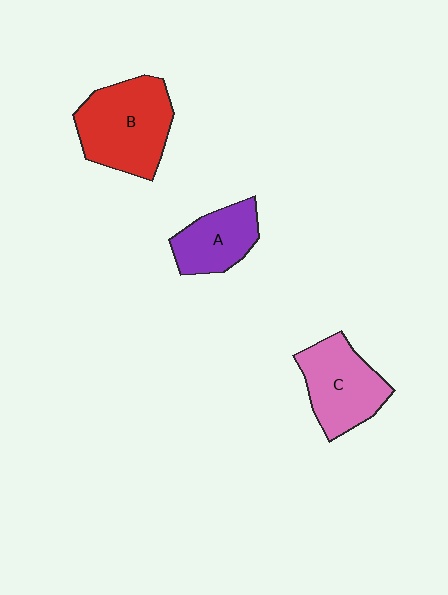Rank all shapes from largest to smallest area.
From largest to smallest: B (red), C (pink), A (purple).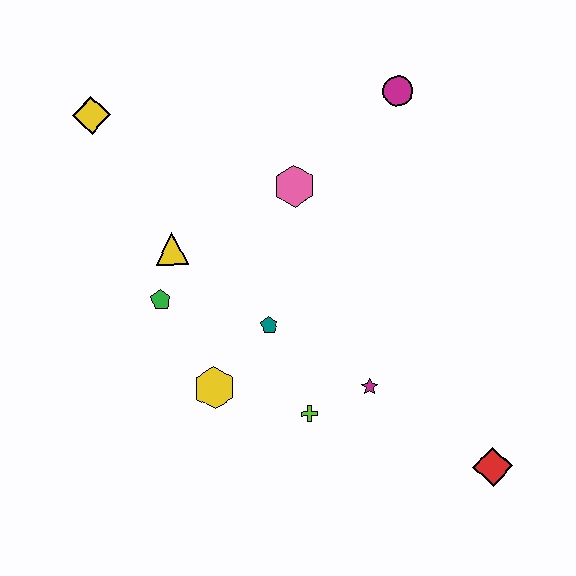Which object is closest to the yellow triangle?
The green pentagon is closest to the yellow triangle.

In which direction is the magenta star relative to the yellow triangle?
The magenta star is to the right of the yellow triangle.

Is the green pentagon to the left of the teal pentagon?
Yes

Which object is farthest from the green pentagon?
The red diamond is farthest from the green pentagon.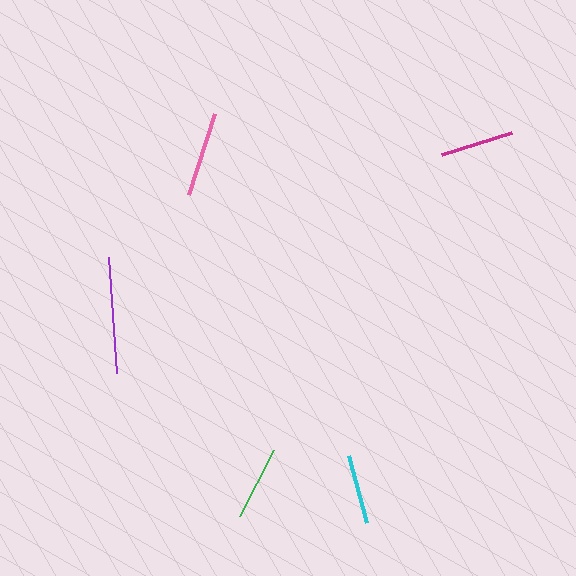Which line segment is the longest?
The purple line is the longest at approximately 117 pixels.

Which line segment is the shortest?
The cyan line is the shortest at approximately 70 pixels.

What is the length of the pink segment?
The pink segment is approximately 84 pixels long.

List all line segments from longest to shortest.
From longest to shortest: purple, pink, green, magenta, cyan.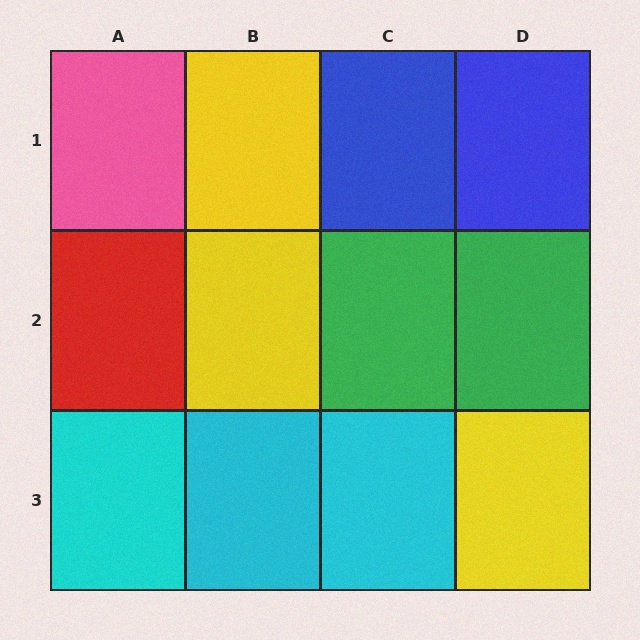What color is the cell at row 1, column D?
Blue.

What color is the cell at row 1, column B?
Yellow.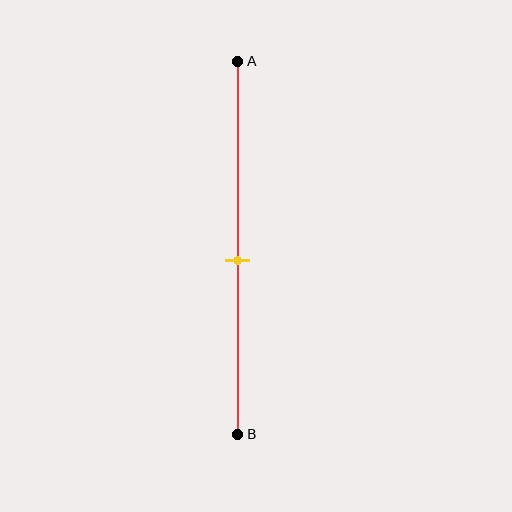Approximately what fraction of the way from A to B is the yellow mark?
The yellow mark is approximately 55% of the way from A to B.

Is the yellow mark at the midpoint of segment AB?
No, the mark is at about 55% from A, not at the 50% midpoint.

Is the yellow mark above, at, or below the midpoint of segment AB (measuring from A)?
The yellow mark is below the midpoint of segment AB.